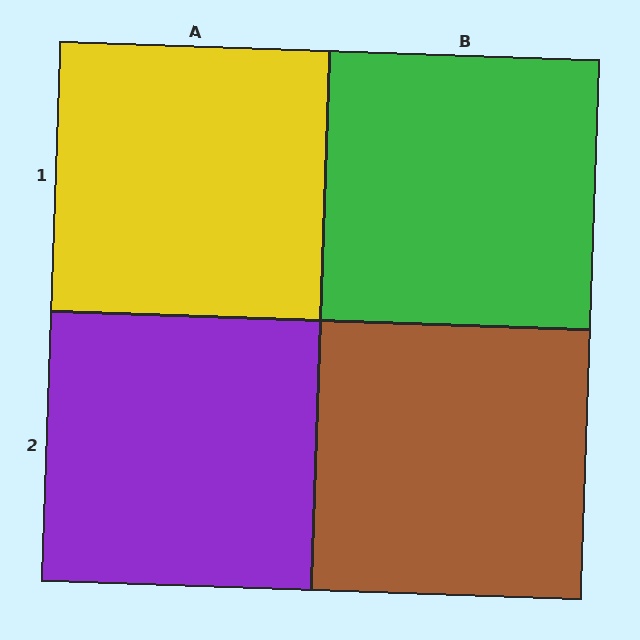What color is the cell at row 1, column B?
Green.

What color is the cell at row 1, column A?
Yellow.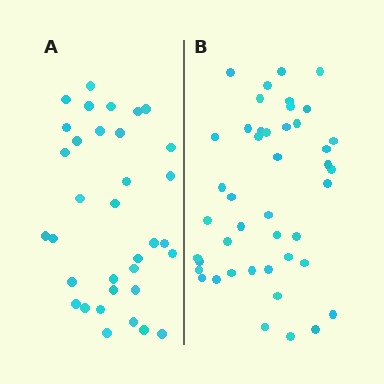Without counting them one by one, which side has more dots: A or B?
Region B (the right region) has more dots.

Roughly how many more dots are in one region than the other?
Region B has roughly 10 or so more dots than region A.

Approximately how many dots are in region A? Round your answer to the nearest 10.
About 30 dots. (The exact count is 34, which rounds to 30.)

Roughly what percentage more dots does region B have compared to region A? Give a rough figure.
About 30% more.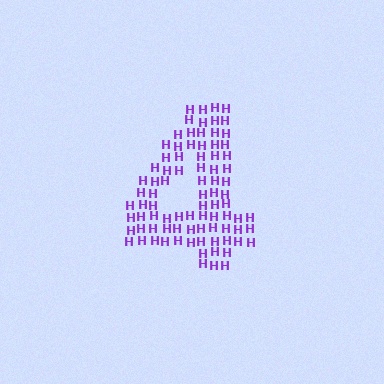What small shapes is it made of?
It is made of small letter H's.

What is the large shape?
The large shape is the digit 4.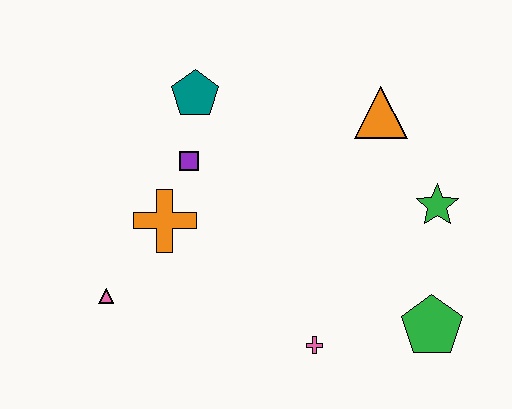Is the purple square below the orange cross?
No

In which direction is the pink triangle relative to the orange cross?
The pink triangle is below the orange cross.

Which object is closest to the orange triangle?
The green star is closest to the orange triangle.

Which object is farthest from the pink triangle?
The green star is farthest from the pink triangle.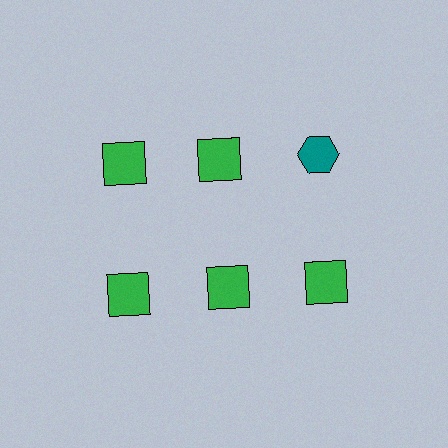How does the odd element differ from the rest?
It differs in both color (teal instead of green) and shape (hexagon instead of square).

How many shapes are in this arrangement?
There are 6 shapes arranged in a grid pattern.